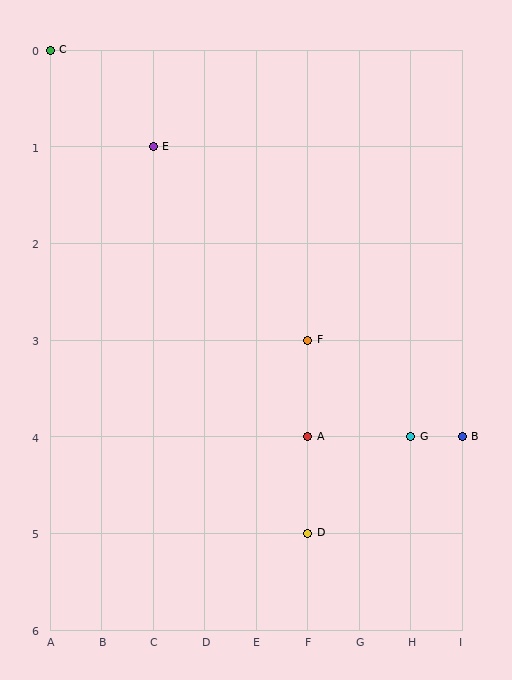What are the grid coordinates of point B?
Point B is at grid coordinates (I, 4).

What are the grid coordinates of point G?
Point G is at grid coordinates (H, 4).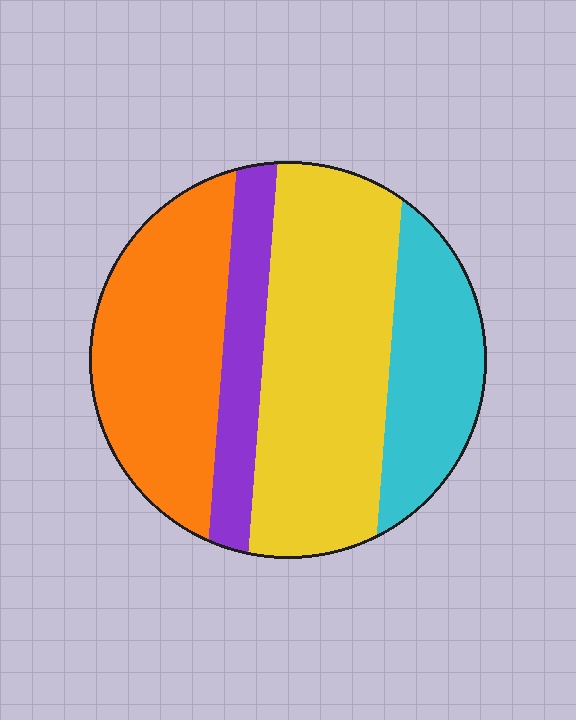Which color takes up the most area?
Yellow, at roughly 40%.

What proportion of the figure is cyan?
Cyan covers about 20% of the figure.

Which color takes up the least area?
Purple, at roughly 15%.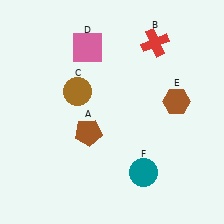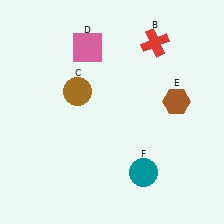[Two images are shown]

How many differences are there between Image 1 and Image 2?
There is 1 difference between the two images.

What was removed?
The brown pentagon (A) was removed in Image 2.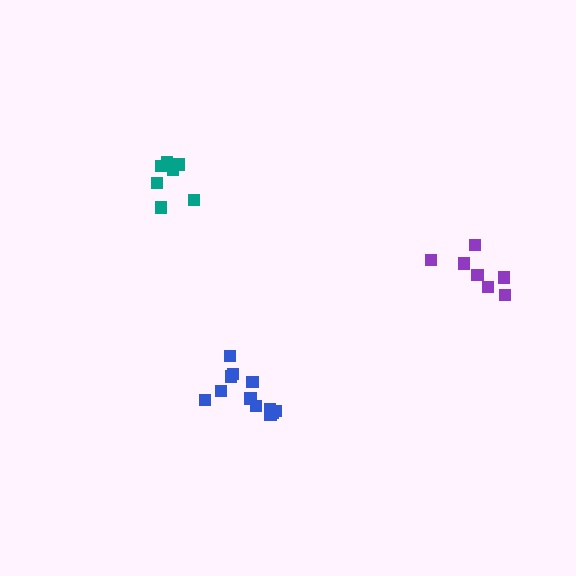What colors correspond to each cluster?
The clusters are colored: teal, blue, purple.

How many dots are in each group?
Group 1: 7 dots, Group 2: 12 dots, Group 3: 7 dots (26 total).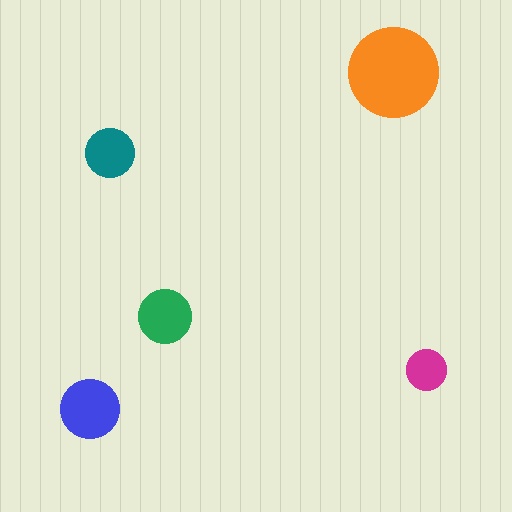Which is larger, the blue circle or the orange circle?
The orange one.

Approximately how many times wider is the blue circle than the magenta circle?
About 1.5 times wider.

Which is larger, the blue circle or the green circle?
The blue one.